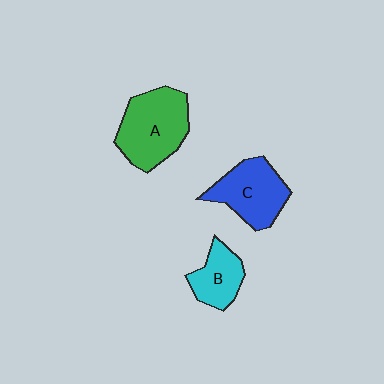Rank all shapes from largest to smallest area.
From largest to smallest: A (green), C (blue), B (cyan).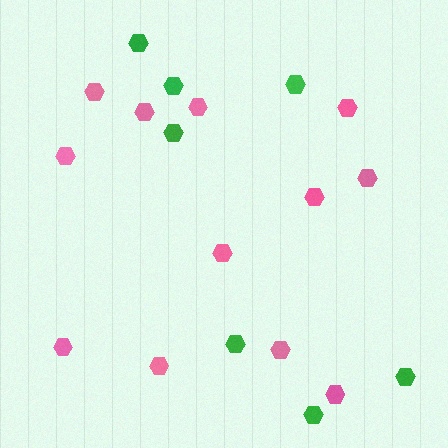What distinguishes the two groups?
There are 2 groups: one group of green hexagons (7) and one group of pink hexagons (12).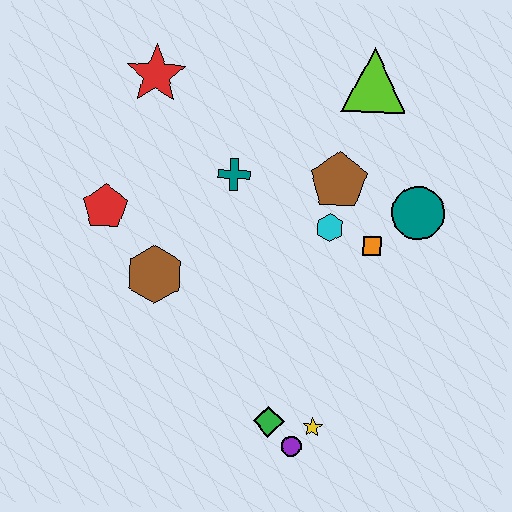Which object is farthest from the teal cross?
The purple circle is farthest from the teal cross.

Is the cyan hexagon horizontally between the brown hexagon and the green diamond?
No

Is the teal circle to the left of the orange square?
No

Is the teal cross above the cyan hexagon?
Yes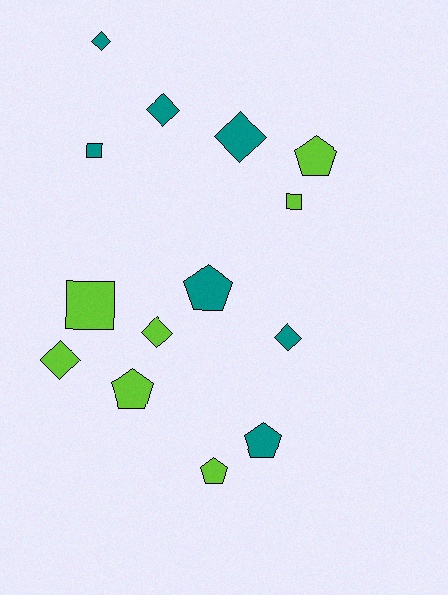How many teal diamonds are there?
There are 4 teal diamonds.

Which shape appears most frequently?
Diamond, with 6 objects.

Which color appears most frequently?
Lime, with 7 objects.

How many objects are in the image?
There are 14 objects.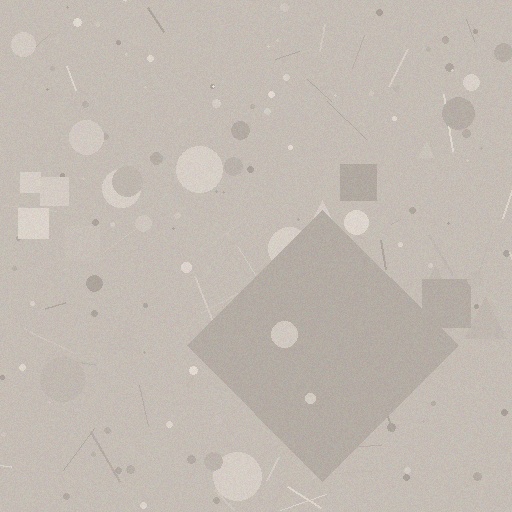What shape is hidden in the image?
A diamond is hidden in the image.